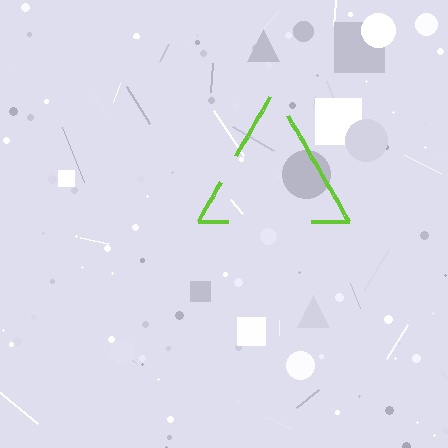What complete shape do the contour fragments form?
The contour fragments form a triangle.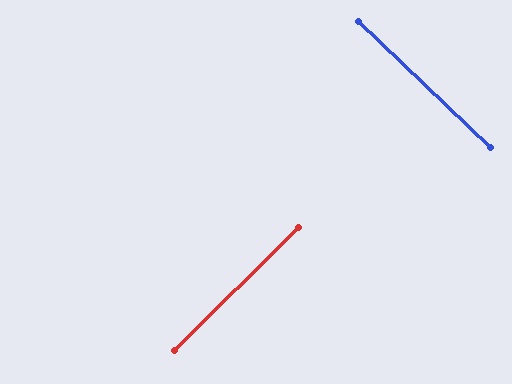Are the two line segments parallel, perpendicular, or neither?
Perpendicular — they meet at approximately 89°.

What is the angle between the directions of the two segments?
Approximately 89 degrees.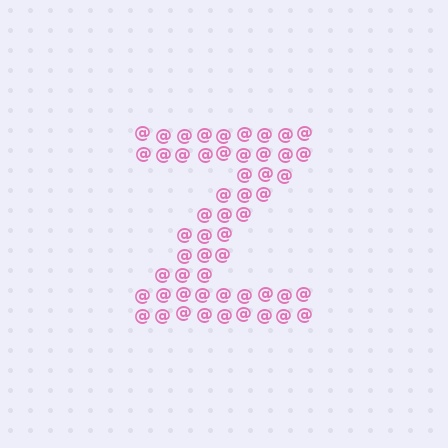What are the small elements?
The small elements are at signs.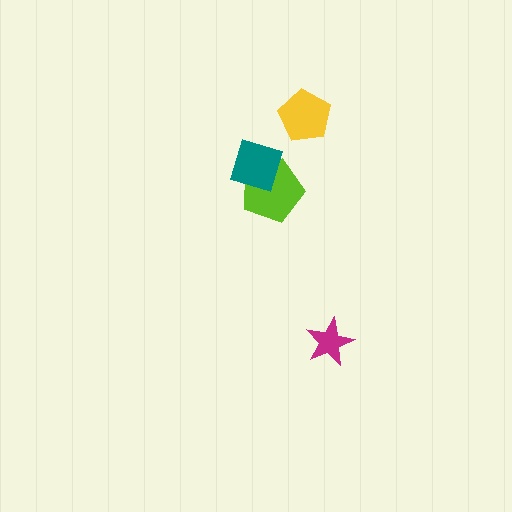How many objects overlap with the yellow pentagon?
0 objects overlap with the yellow pentagon.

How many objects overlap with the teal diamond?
1 object overlaps with the teal diamond.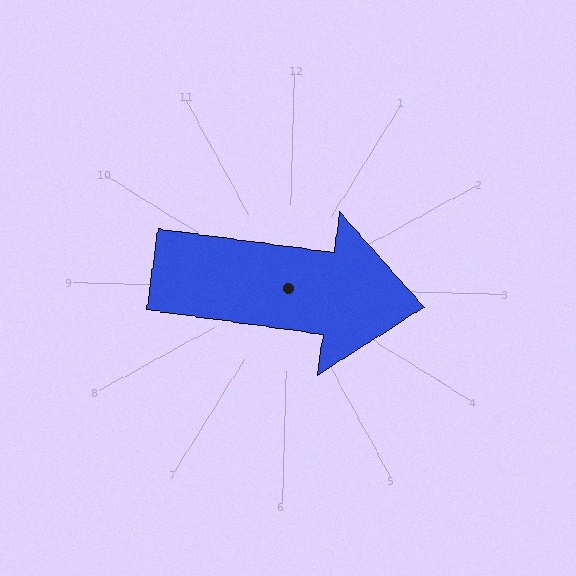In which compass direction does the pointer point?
East.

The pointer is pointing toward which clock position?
Roughly 3 o'clock.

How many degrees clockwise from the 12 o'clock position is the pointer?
Approximately 96 degrees.